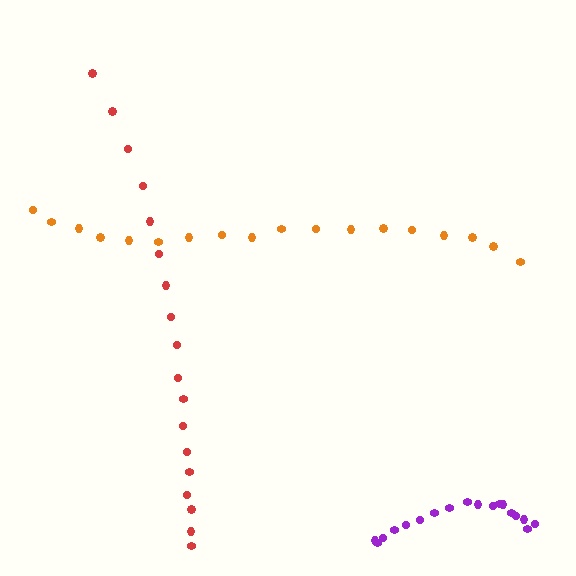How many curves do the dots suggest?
There are 3 distinct paths.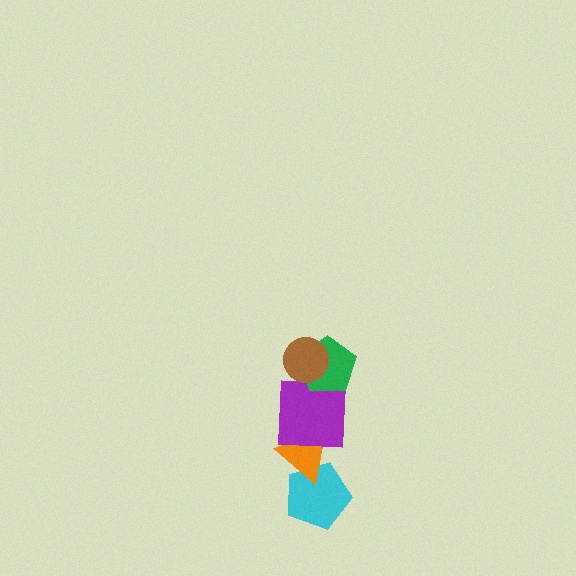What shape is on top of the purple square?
The green pentagon is on top of the purple square.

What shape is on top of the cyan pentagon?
The orange triangle is on top of the cyan pentagon.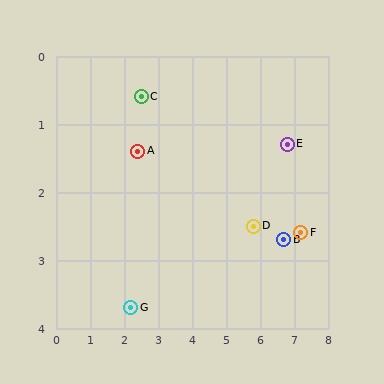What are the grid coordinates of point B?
Point B is at approximately (6.7, 2.7).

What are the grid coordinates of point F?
Point F is at approximately (7.2, 2.6).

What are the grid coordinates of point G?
Point G is at approximately (2.2, 3.7).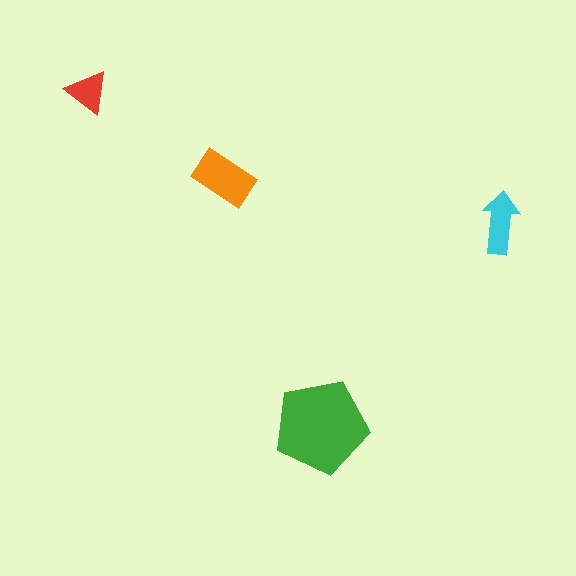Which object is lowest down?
The green pentagon is bottommost.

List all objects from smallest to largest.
The red triangle, the cyan arrow, the orange rectangle, the green pentagon.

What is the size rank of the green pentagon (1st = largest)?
1st.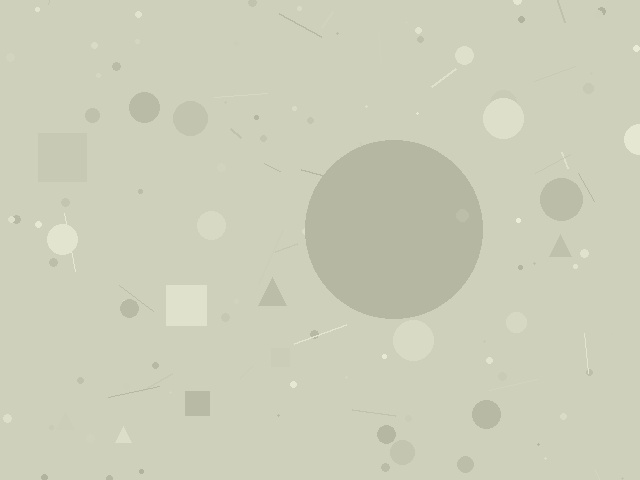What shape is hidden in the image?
A circle is hidden in the image.